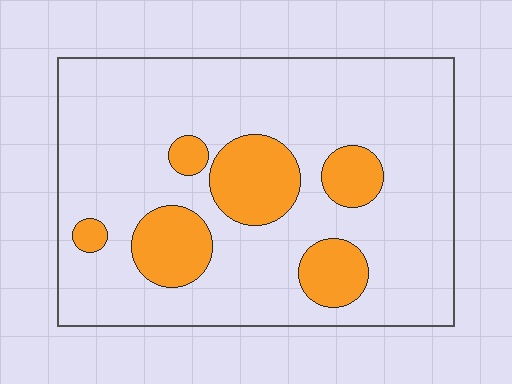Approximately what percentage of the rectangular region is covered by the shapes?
Approximately 20%.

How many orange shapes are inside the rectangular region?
6.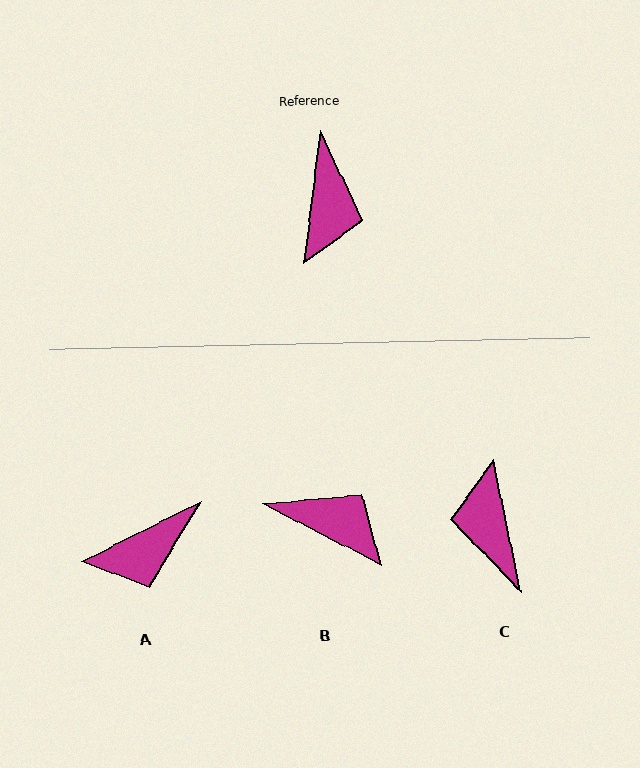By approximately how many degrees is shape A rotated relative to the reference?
Approximately 57 degrees clockwise.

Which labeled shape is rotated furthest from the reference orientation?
C, about 162 degrees away.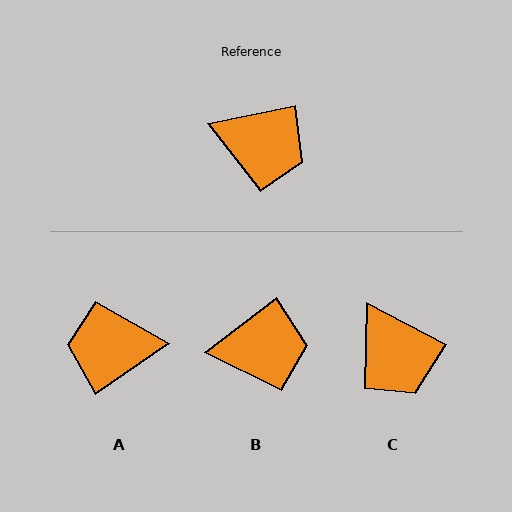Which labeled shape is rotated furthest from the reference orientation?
A, about 157 degrees away.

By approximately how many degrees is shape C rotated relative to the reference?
Approximately 40 degrees clockwise.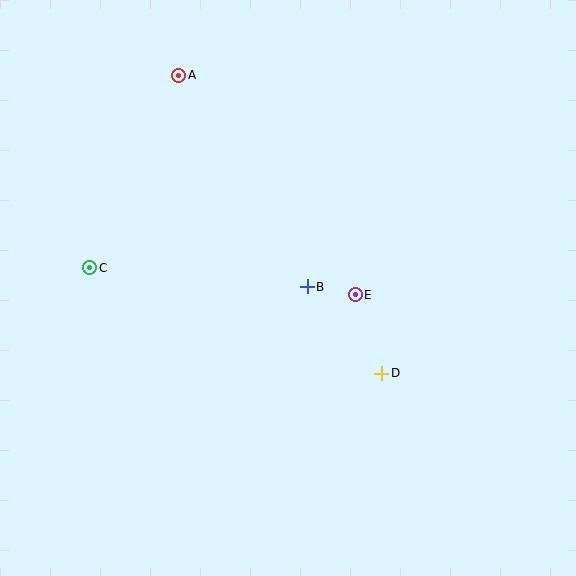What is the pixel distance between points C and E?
The distance between C and E is 267 pixels.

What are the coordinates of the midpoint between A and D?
The midpoint between A and D is at (280, 224).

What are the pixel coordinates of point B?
Point B is at (307, 287).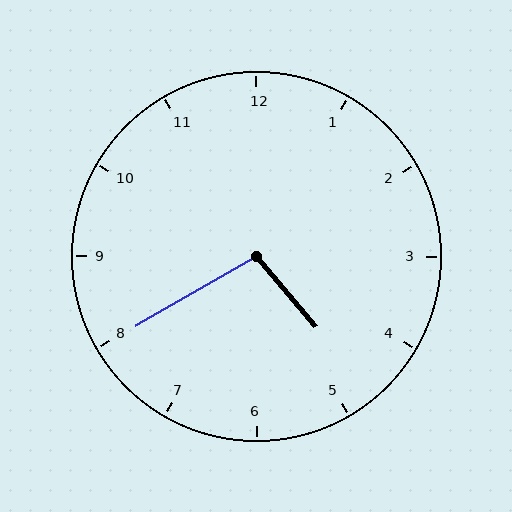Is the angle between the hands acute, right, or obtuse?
It is obtuse.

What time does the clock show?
4:40.